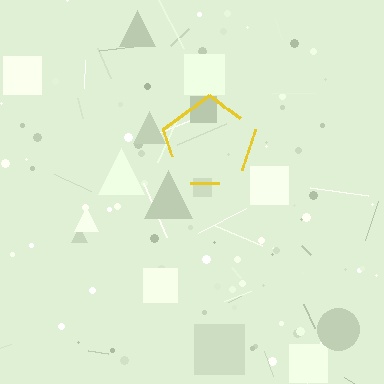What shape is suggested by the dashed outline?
The dashed outline suggests a pentagon.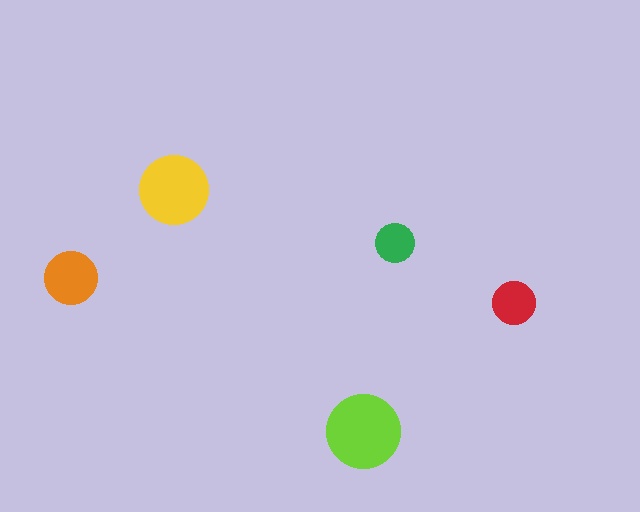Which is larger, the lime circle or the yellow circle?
The lime one.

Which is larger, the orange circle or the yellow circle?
The yellow one.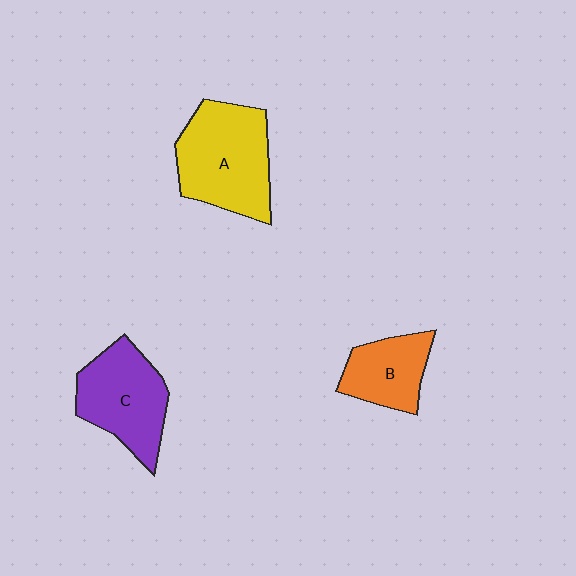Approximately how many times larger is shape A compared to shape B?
Approximately 1.7 times.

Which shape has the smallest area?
Shape B (orange).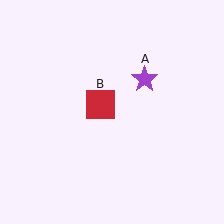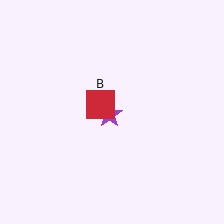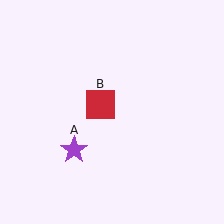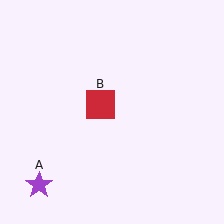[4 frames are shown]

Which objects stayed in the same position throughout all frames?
Red square (object B) remained stationary.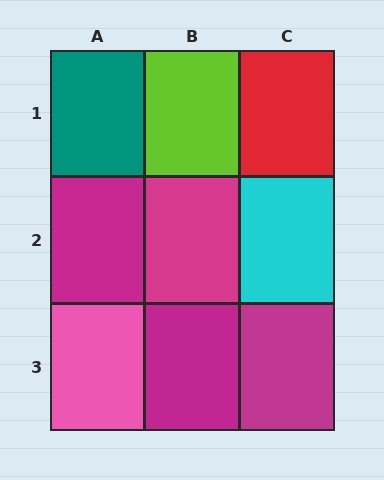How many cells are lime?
1 cell is lime.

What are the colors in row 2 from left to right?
Magenta, magenta, cyan.